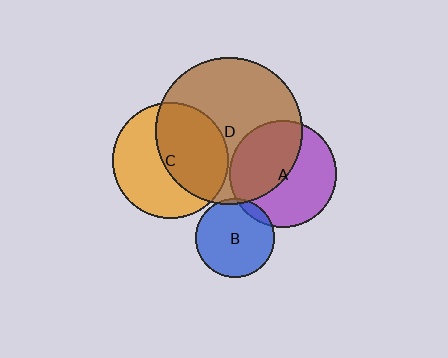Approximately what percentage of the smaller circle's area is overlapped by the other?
Approximately 10%.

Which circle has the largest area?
Circle D (brown).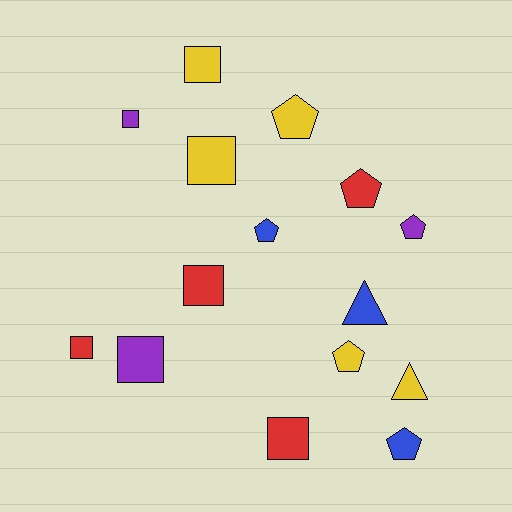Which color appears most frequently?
Yellow, with 5 objects.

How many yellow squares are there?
There are 2 yellow squares.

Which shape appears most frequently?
Square, with 7 objects.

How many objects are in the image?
There are 15 objects.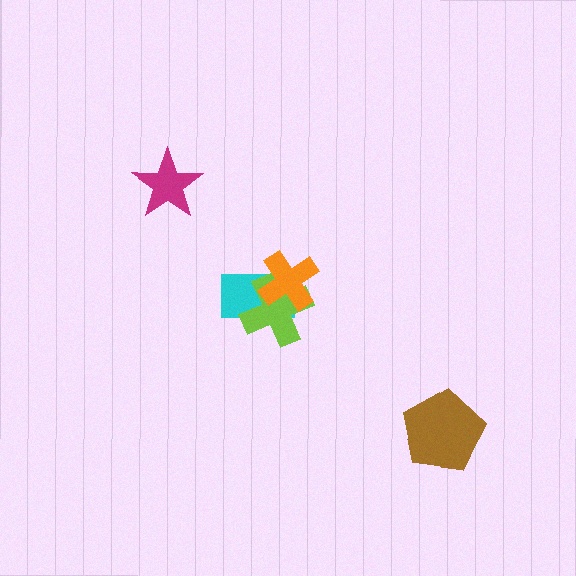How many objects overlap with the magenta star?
0 objects overlap with the magenta star.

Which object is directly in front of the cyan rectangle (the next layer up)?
The lime cross is directly in front of the cyan rectangle.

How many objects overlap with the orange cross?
2 objects overlap with the orange cross.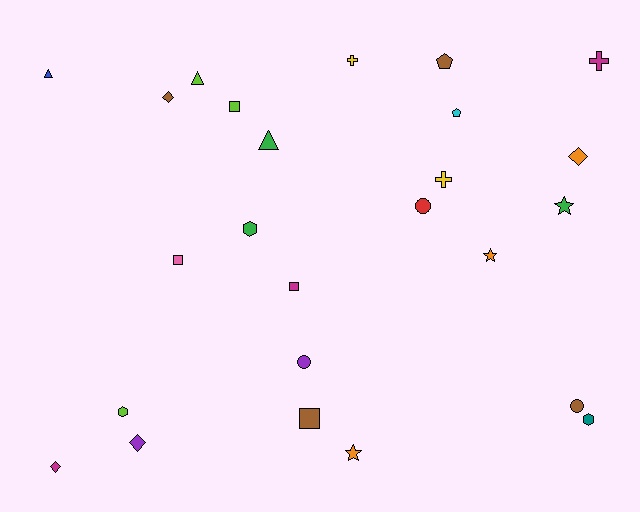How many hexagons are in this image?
There are 3 hexagons.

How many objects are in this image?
There are 25 objects.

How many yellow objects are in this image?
There are 2 yellow objects.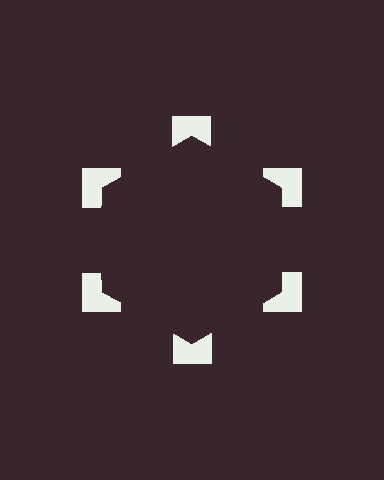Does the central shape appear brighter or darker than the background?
It typically appears slightly darker than the background, even though no actual brightness change is drawn.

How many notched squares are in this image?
There are 6 — one at each vertex of the illusory hexagon.